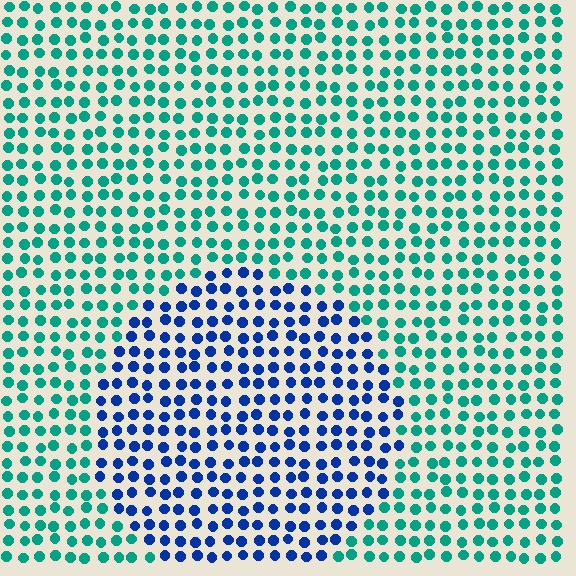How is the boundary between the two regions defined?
The boundary is defined purely by a slight shift in hue (about 54 degrees). Spacing, size, and orientation are identical on both sides.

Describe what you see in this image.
The image is filled with small teal elements in a uniform arrangement. A circle-shaped region is visible where the elements are tinted to a slightly different hue, forming a subtle color boundary.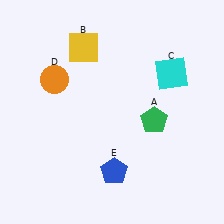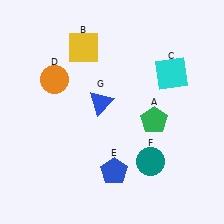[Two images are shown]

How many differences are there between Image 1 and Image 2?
There are 2 differences between the two images.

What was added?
A teal circle (F), a blue triangle (G) were added in Image 2.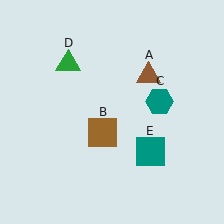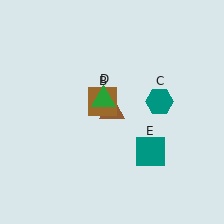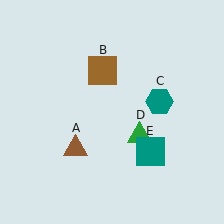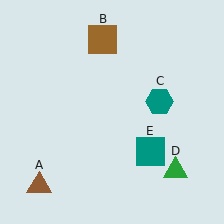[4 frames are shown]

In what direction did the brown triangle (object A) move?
The brown triangle (object A) moved down and to the left.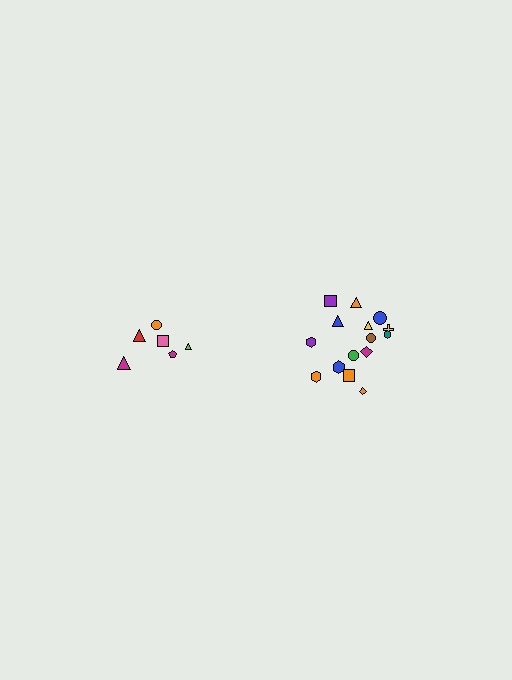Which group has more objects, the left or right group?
The right group.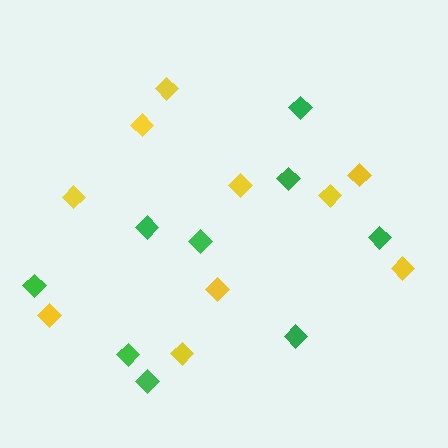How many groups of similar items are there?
There are 2 groups: one group of yellow diamonds (10) and one group of green diamonds (9).